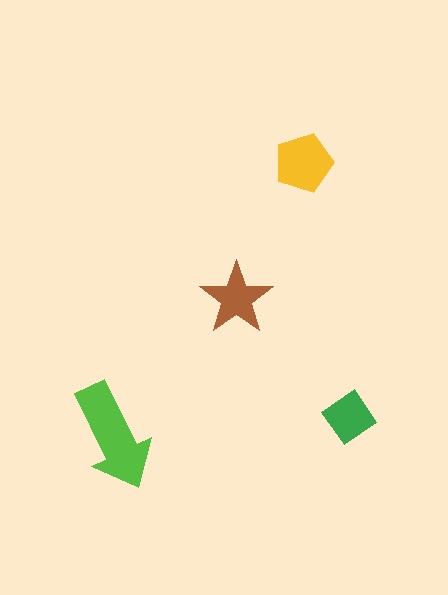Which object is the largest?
The lime arrow.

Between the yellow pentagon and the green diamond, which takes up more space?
The yellow pentagon.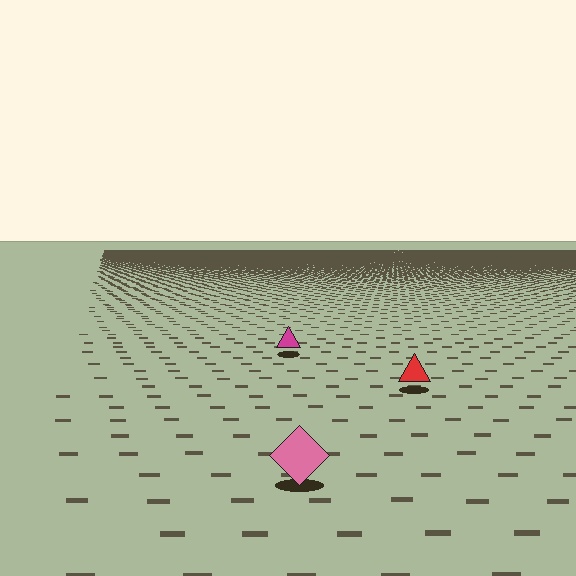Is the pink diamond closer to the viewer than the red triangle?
Yes. The pink diamond is closer — you can tell from the texture gradient: the ground texture is coarser near it.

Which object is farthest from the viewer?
The magenta triangle is farthest from the viewer. It appears smaller and the ground texture around it is denser.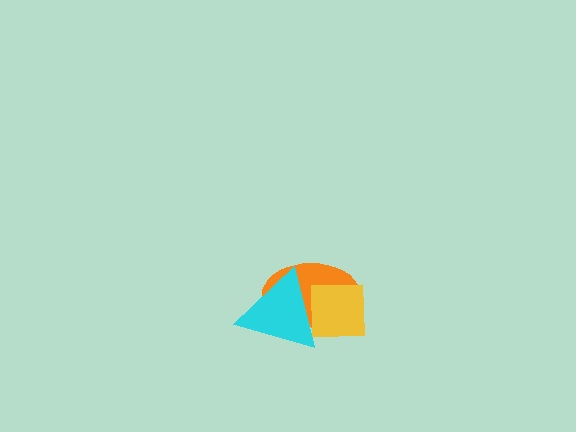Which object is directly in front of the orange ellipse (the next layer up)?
The yellow square is directly in front of the orange ellipse.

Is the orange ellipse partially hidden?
Yes, it is partially covered by another shape.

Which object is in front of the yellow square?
The cyan triangle is in front of the yellow square.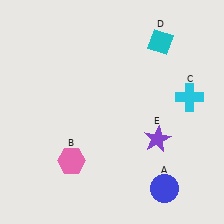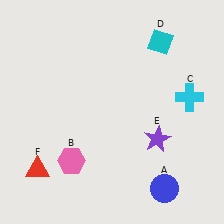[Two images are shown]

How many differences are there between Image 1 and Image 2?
There is 1 difference between the two images.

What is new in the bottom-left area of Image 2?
A red triangle (F) was added in the bottom-left area of Image 2.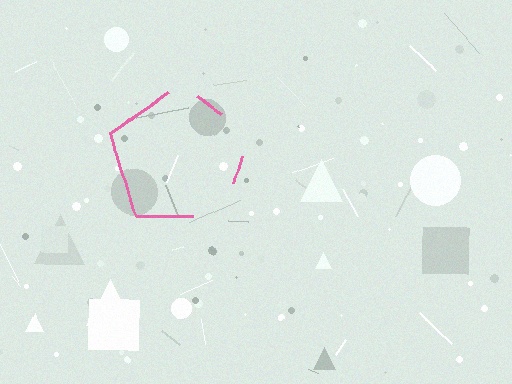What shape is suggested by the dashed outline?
The dashed outline suggests a pentagon.